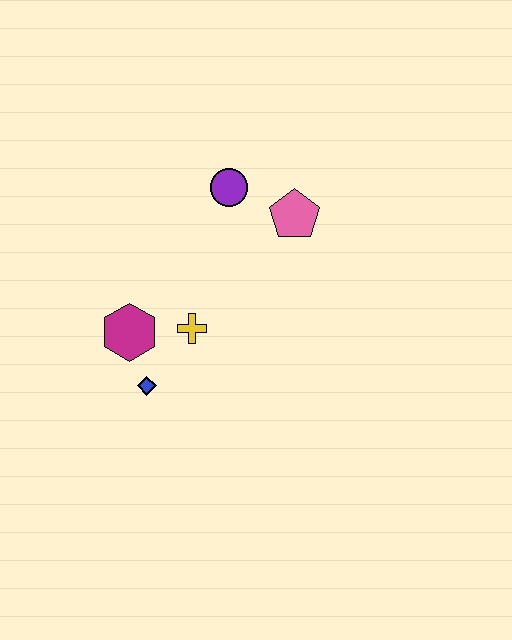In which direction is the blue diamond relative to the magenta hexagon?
The blue diamond is below the magenta hexagon.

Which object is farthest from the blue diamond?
The pink pentagon is farthest from the blue diamond.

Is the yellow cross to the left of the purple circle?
Yes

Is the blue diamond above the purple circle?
No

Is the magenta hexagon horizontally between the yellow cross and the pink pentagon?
No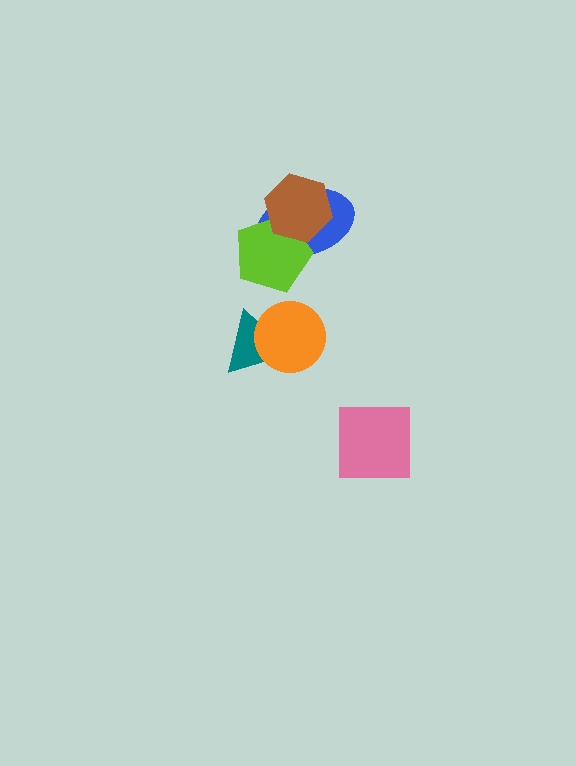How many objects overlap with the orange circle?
1 object overlaps with the orange circle.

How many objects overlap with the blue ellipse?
2 objects overlap with the blue ellipse.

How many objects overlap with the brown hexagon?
2 objects overlap with the brown hexagon.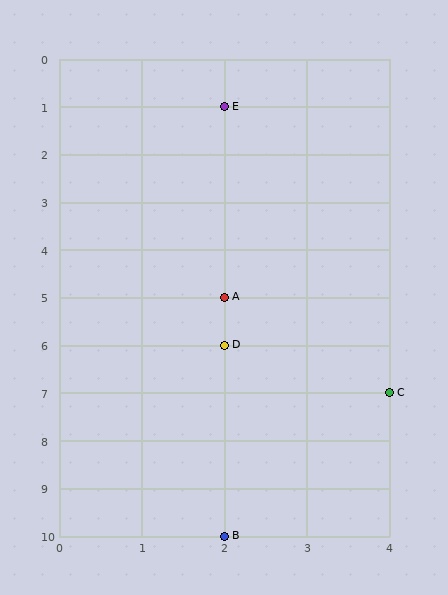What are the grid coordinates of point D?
Point D is at grid coordinates (2, 6).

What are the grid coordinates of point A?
Point A is at grid coordinates (2, 5).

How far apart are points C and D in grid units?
Points C and D are 2 columns and 1 row apart (about 2.2 grid units diagonally).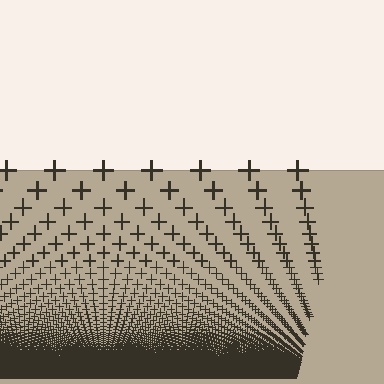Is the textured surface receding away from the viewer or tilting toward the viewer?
The surface appears to tilt toward the viewer. Texture elements get larger and sparser toward the top.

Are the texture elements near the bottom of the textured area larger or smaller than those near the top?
Smaller. The gradient is inverted — elements near the bottom are smaller and denser.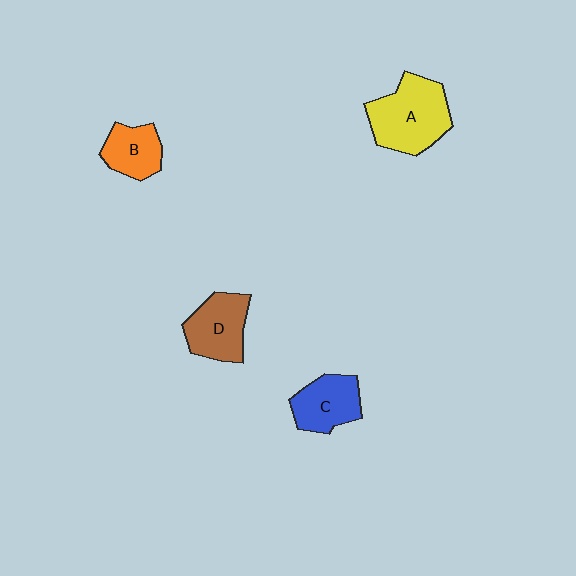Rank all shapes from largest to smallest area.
From largest to smallest: A (yellow), D (brown), C (blue), B (orange).